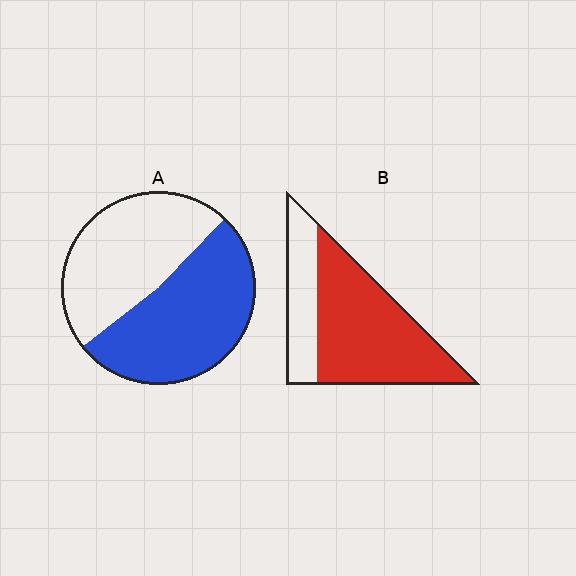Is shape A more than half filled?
Roughly half.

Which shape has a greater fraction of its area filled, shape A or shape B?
Shape B.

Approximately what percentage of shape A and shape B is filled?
A is approximately 55% and B is approximately 70%.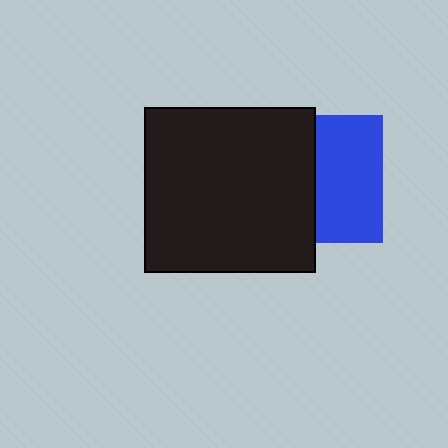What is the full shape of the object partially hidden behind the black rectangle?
The partially hidden object is a blue square.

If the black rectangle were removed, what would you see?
You would see the complete blue square.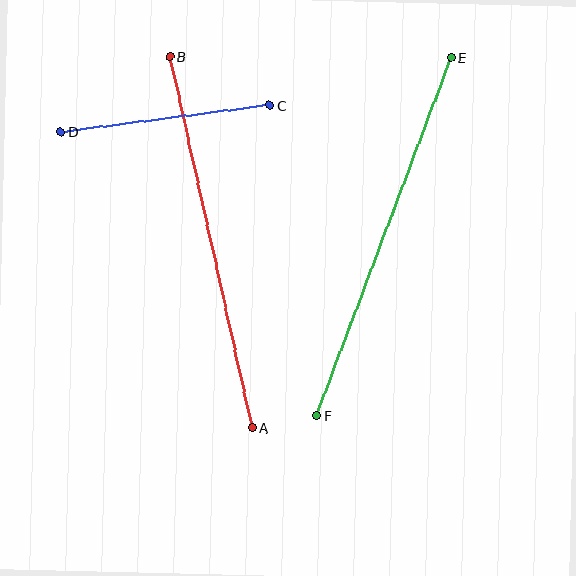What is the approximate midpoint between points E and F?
The midpoint is at approximately (384, 237) pixels.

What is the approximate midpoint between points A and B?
The midpoint is at approximately (211, 243) pixels.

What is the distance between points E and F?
The distance is approximately 383 pixels.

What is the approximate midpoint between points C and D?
The midpoint is at approximately (165, 119) pixels.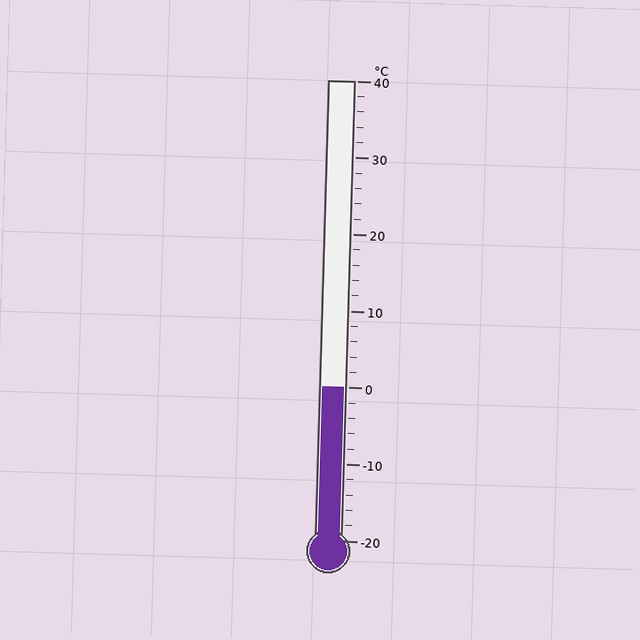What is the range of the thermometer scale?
The thermometer scale ranges from -20°C to 40°C.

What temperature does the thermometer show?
The thermometer shows approximately 0°C.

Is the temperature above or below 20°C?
The temperature is below 20°C.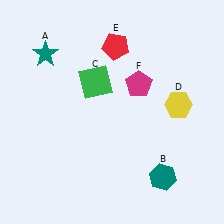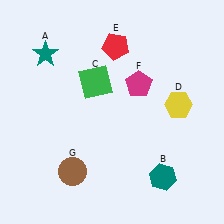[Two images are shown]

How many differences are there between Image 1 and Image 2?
There is 1 difference between the two images.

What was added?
A brown circle (G) was added in Image 2.